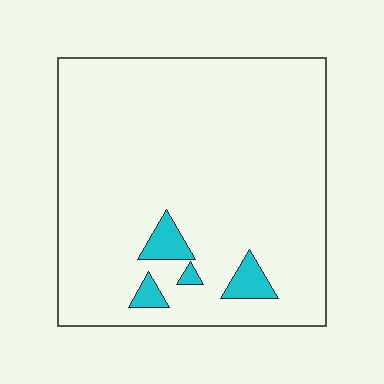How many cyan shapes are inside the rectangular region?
4.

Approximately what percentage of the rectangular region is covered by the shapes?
Approximately 5%.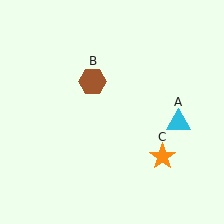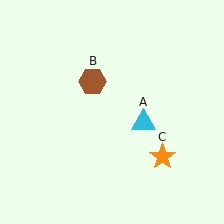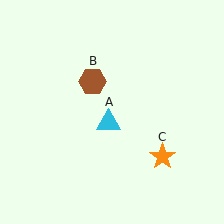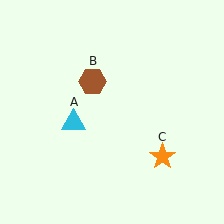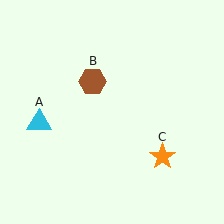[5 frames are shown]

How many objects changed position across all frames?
1 object changed position: cyan triangle (object A).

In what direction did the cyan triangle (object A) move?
The cyan triangle (object A) moved left.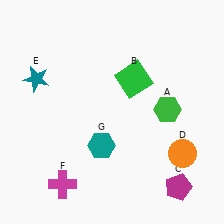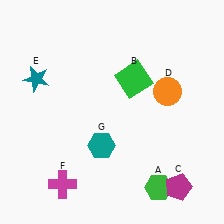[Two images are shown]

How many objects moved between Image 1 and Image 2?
2 objects moved between the two images.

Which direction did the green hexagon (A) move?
The green hexagon (A) moved down.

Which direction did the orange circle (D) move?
The orange circle (D) moved up.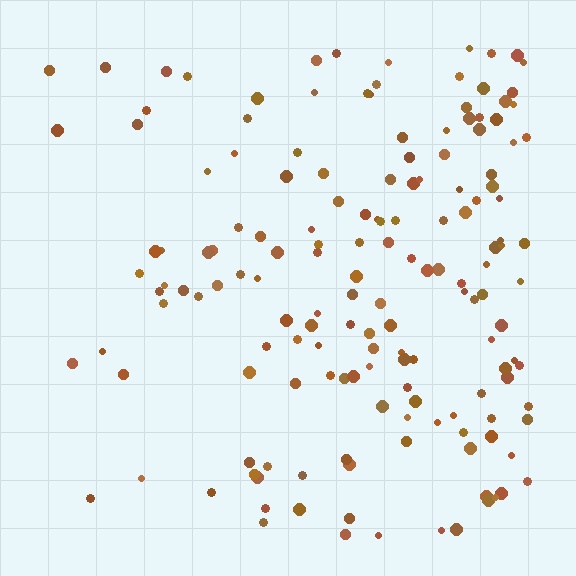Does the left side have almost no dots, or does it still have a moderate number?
Still a moderate number, just noticeably fewer than the right.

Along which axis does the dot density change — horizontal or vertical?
Horizontal.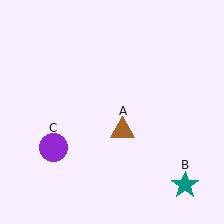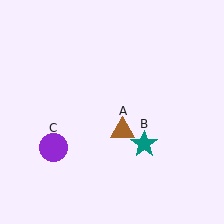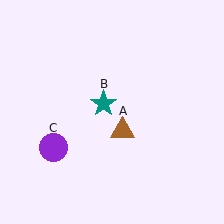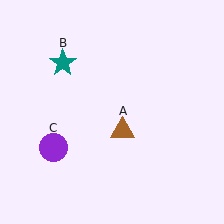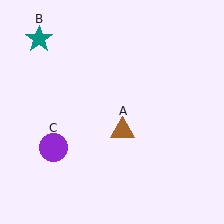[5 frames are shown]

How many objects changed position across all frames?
1 object changed position: teal star (object B).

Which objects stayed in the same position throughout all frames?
Brown triangle (object A) and purple circle (object C) remained stationary.